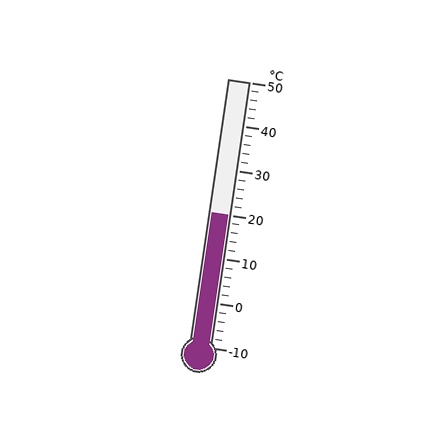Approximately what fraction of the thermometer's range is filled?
The thermometer is filled to approximately 50% of its range.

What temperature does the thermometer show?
The thermometer shows approximately 20°C.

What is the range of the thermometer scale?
The thermometer scale ranges from -10°C to 50°C.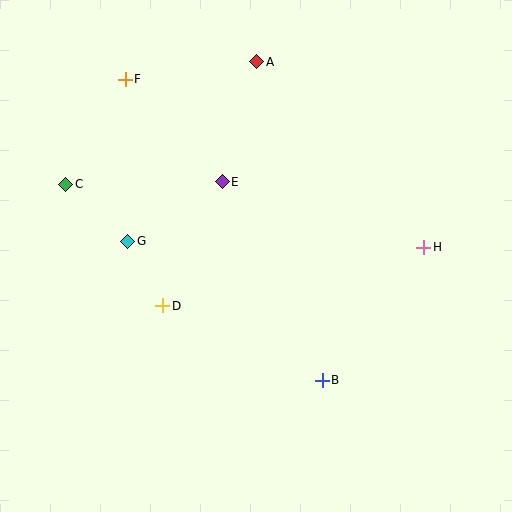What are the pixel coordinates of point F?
Point F is at (125, 79).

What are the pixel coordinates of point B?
Point B is at (322, 380).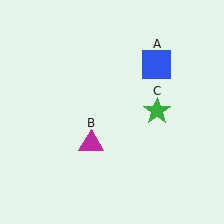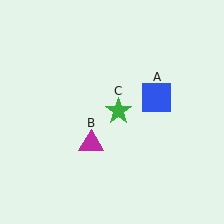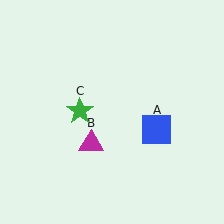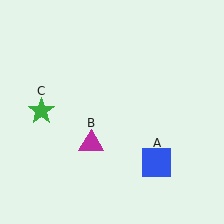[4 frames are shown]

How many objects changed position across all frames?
2 objects changed position: blue square (object A), green star (object C).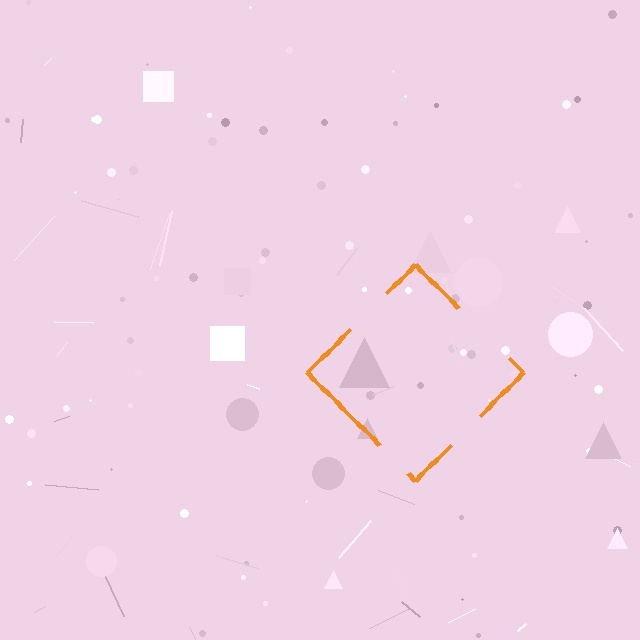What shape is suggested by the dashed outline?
The dashed outline suggests a diamond.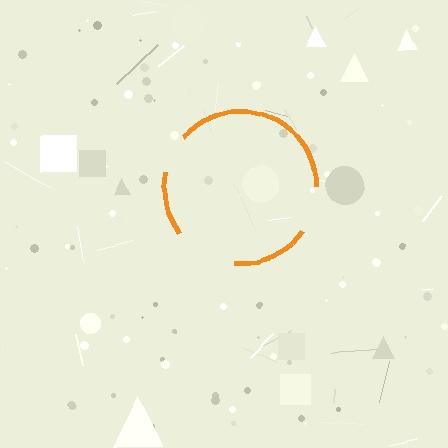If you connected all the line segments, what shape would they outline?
They would outline a circle.